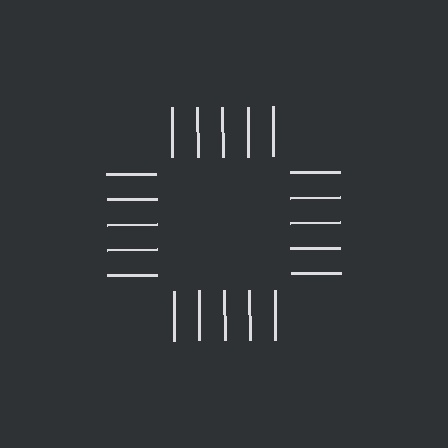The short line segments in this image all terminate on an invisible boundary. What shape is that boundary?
An illusory square — the line segments terminate on its edges but no continuous stroke is drawn.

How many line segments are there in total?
20 — 5 along each of the 4 edges.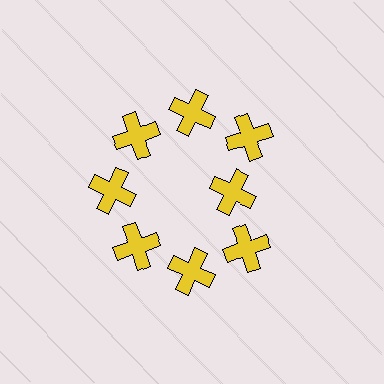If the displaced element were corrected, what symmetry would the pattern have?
It would have 8-fold rotational symmetry — the pattern would map onto itself every 45 degrees.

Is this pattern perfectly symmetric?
No. The 8 yellow crosses are arranged in a ring, but one element near the 3 o'clock position is pulled inward toward the center, breaking the 8-fold rotational symmetry.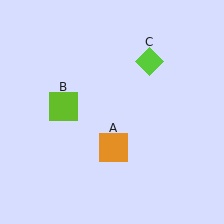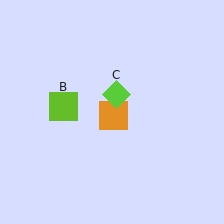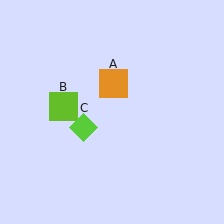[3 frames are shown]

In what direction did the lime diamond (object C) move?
The lime diamond (object C) moved down and to the left.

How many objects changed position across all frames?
2 objects changed position: orange square (object A), lime diamond (object C).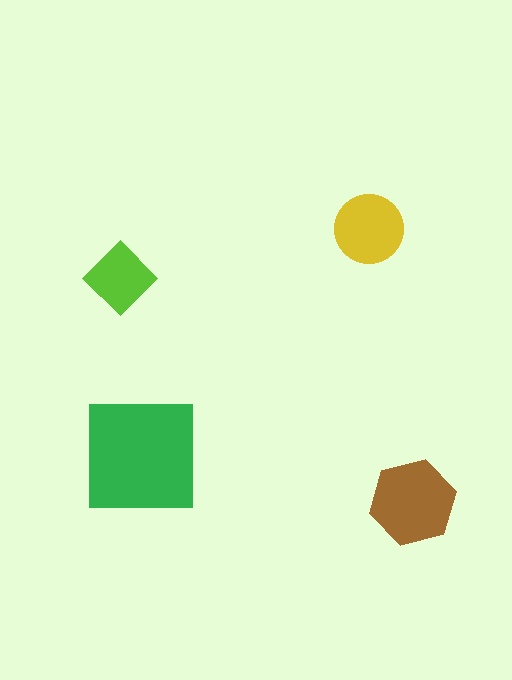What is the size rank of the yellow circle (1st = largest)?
3rd.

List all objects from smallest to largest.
The lime diamond, the yellow circle, the brown hexagon, the green square.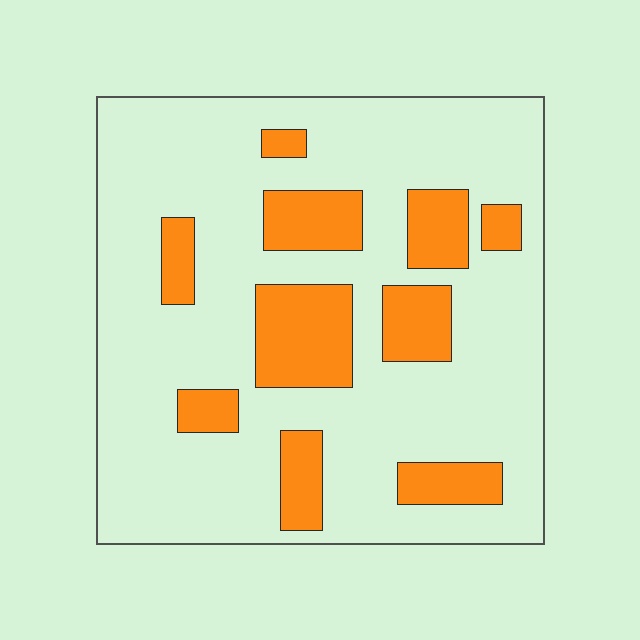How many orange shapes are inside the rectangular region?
10.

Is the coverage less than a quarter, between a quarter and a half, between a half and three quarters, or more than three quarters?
Less than a quarter.